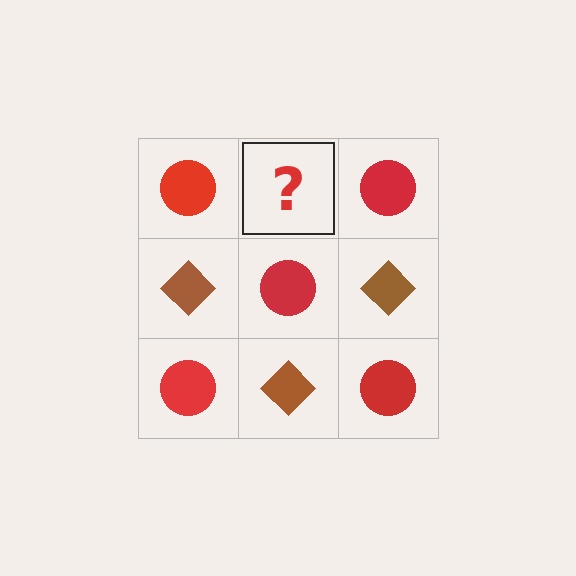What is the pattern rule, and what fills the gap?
The rule is that it alternates red circle and brown diamond in a checkerboard pattern. The gap should be filled with a brown diamond.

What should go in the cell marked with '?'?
The missing cell should contain a brown diamond.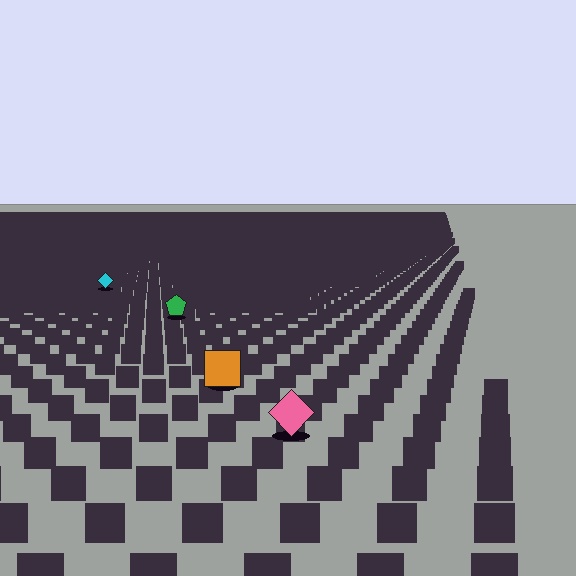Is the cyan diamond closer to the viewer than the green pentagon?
No. The green pentagon is closer — you can tell from the texture gradient: the ground texture is coarser near it.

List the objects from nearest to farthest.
From nearest to farthest: the pink diamond, the orange square, the green pentagon, the cyan diamond.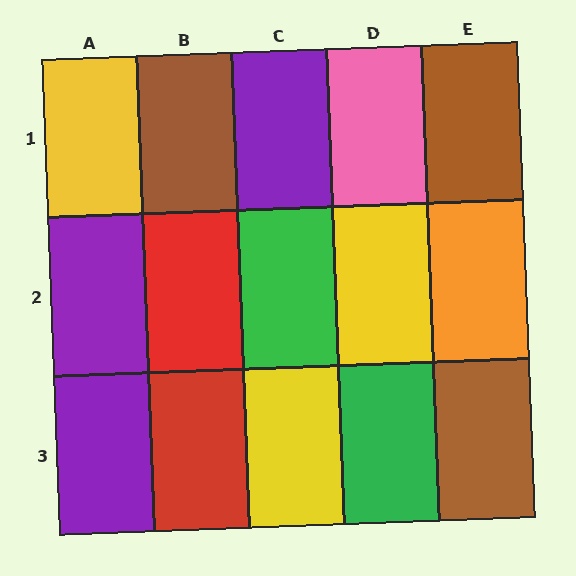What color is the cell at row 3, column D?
Green.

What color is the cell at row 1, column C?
Purple.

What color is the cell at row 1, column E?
Brown.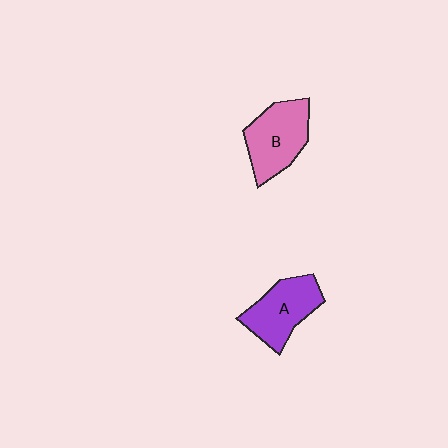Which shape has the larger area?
Shape B (pink).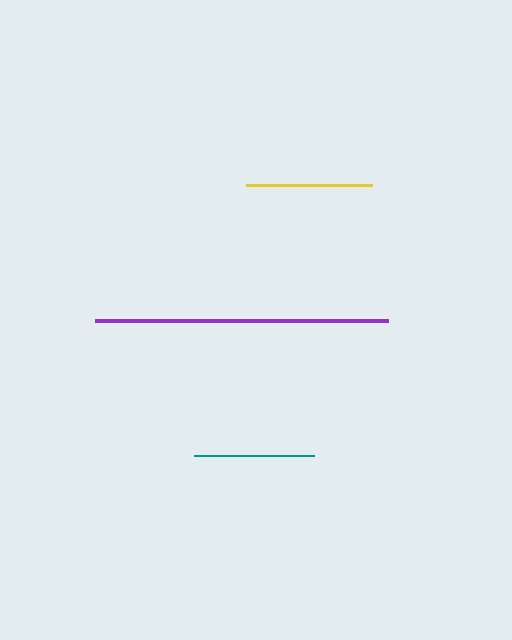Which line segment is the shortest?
The teal line is the shortest at approximately 121 pixels.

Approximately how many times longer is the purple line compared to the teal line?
The purple line is approximately 2.4 times the length of the teal line.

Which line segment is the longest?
The purple line is the longest at approximately 293 pixels.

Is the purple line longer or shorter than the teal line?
The purple line is longer than the teal line.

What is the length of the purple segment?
The purple segment is approximately 293 pixels long.